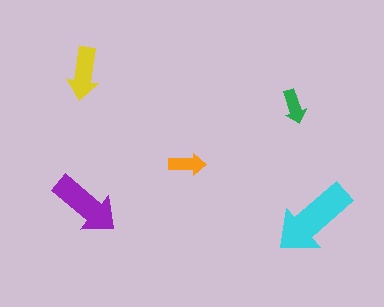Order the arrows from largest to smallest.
the cyan one, the purple one, the yellow one, the orange one, the green one.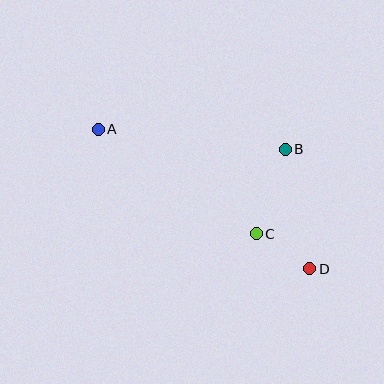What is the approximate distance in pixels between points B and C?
The distance between B and C is approximately 89 pixels.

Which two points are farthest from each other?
Points A and D are farthest from each other.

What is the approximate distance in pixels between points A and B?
The distance between A and B is approximately 188 pixels.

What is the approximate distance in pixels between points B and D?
The distance between B and D is approximately 122 pixels.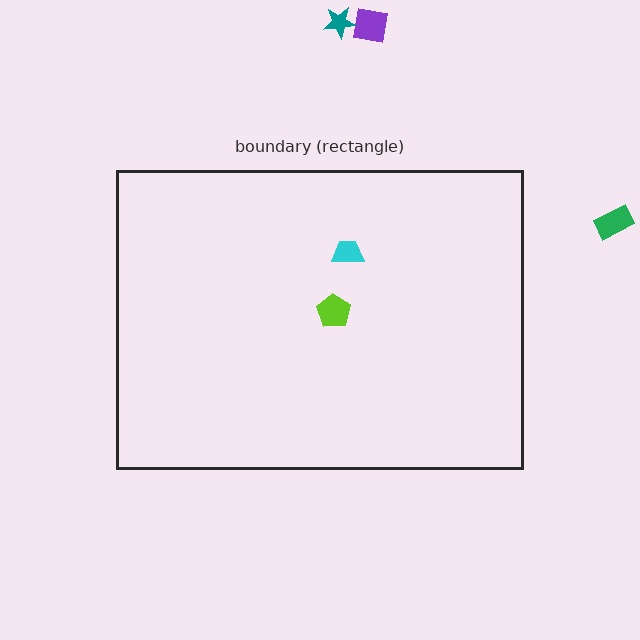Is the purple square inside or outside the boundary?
Outside.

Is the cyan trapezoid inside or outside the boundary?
Inside.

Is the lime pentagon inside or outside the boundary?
Inside.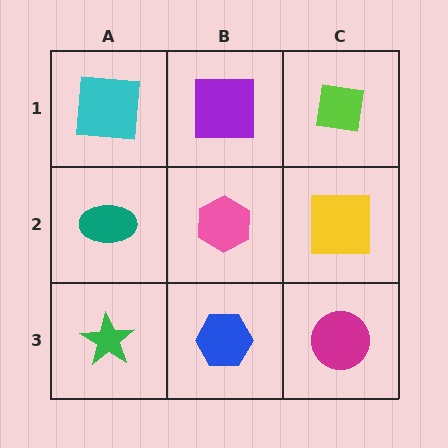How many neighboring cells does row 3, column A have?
2.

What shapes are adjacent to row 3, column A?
A teal ellipse (row 2, column A), a blue hexagon (row 3, column B).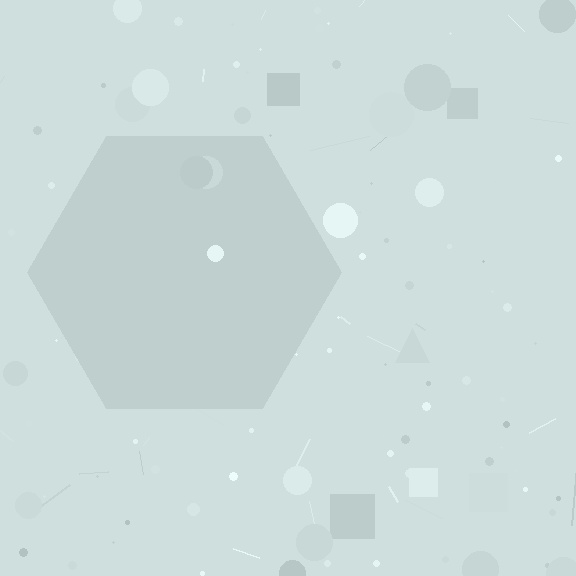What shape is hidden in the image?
A hexagon is hidden in the image.